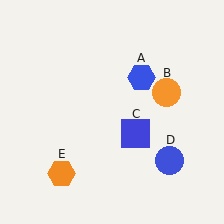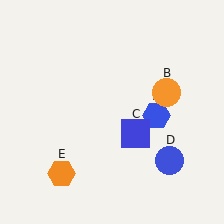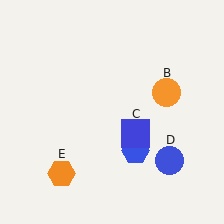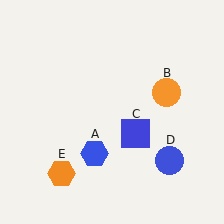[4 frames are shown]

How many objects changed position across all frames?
1 object changed position: blue hexagon (object A).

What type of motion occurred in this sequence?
The blue hexagon (object A) rotated clockwise around the center of the scene.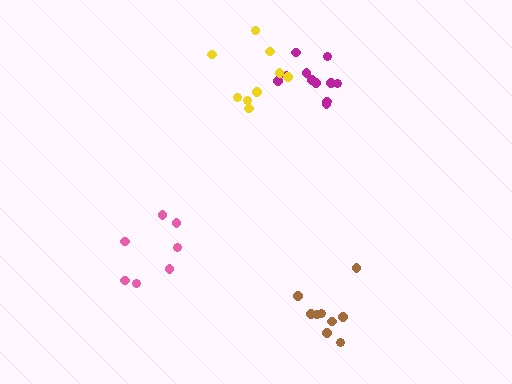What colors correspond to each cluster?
The clusters are colored: magenta, yellow, brown, pink.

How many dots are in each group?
Group 1: 11 dots, Group 2: 9 dots, Group 3: 9 dots, Group 4: 7 dots (36 total).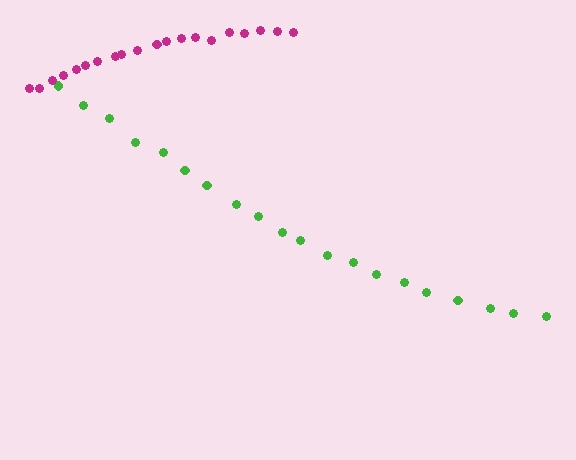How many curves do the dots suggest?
There are 2 distinct paths.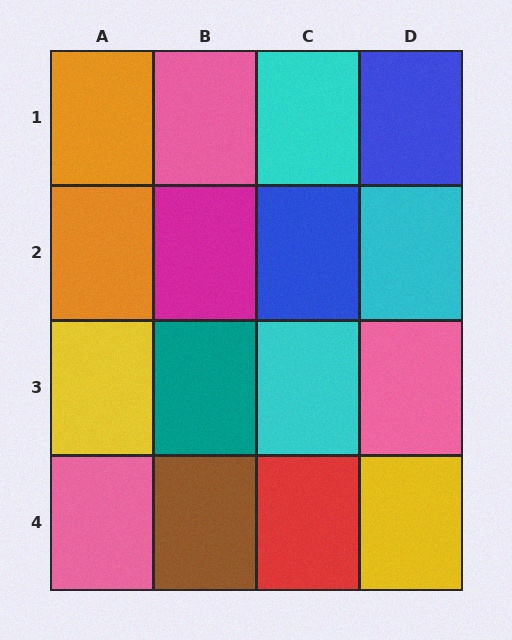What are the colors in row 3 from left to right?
Yellow, teal, cyan, pink.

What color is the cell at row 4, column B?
Brown.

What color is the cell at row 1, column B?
Pink.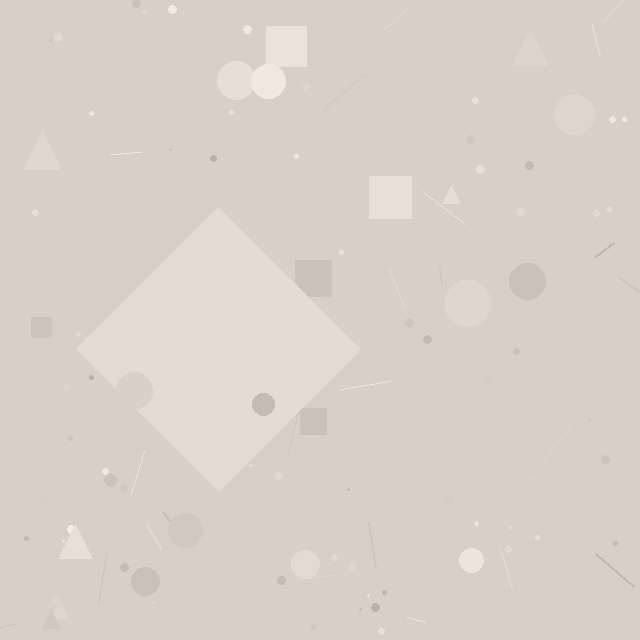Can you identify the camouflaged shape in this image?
The camouflaged shape is a diamond.